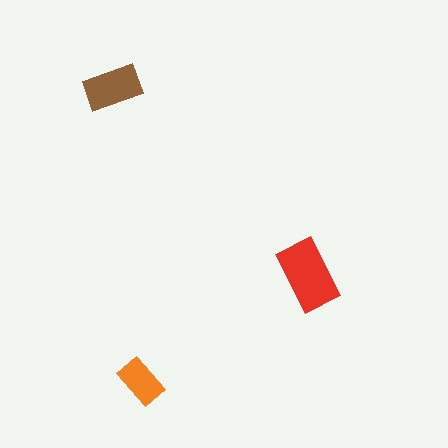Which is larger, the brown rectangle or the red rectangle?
The red one.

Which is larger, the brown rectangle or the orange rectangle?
The brown one.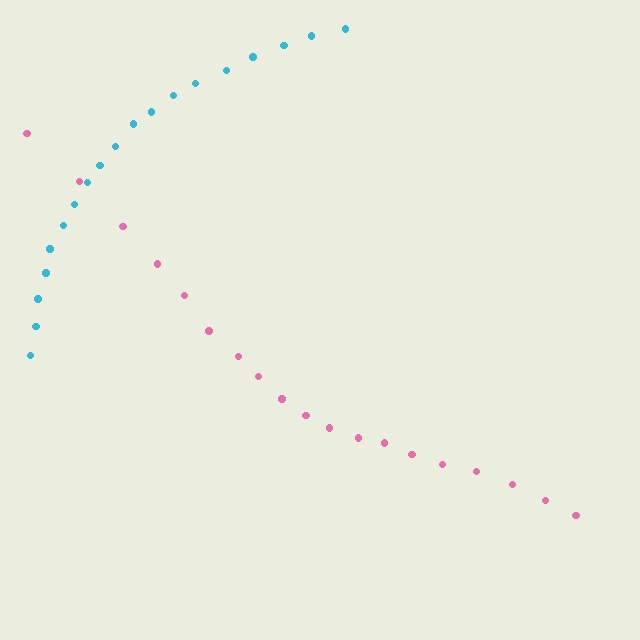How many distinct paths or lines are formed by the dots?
There are 2 distinct paths.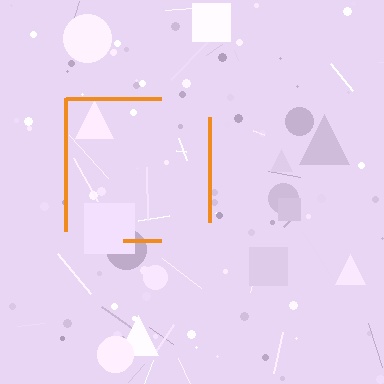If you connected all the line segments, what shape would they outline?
They would outline a square.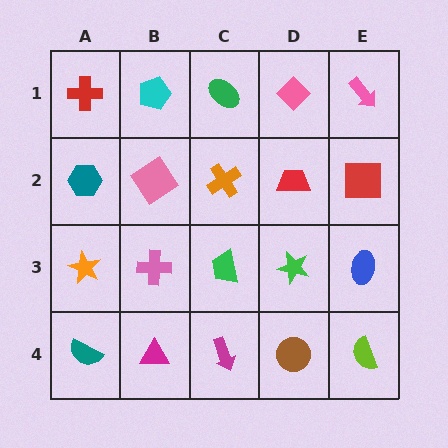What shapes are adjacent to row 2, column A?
A red cross (row 1, column A), an orange star (row 3, column A), a pink diamond (row 2, column B).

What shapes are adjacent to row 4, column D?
A green star (row 3, column D), a magenta arrow (row 4, column C), a lime semicircle (row 4, column E).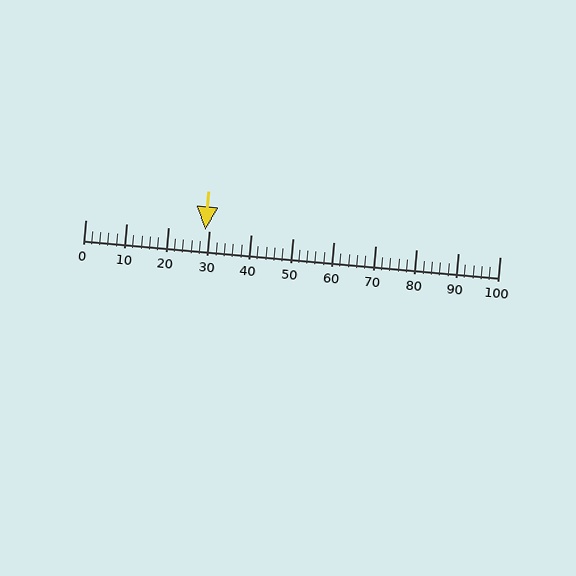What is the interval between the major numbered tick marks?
The major tick marks are spaced 10 units apart.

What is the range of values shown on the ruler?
The ruler shows values from 0 to 100.